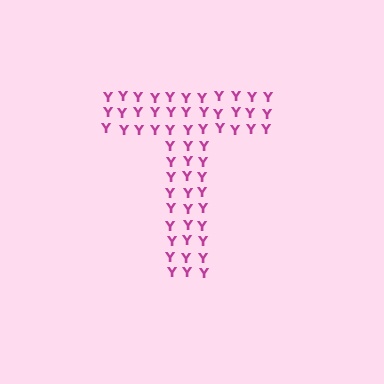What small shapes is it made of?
It is made of small letter Y's.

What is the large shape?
The large shape is the letter T.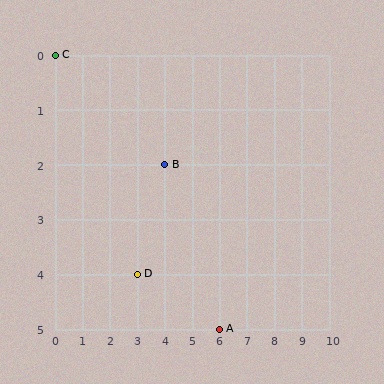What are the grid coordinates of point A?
Point A is at grid coordinates (6, 5).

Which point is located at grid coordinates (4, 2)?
Point B is at (4, 2).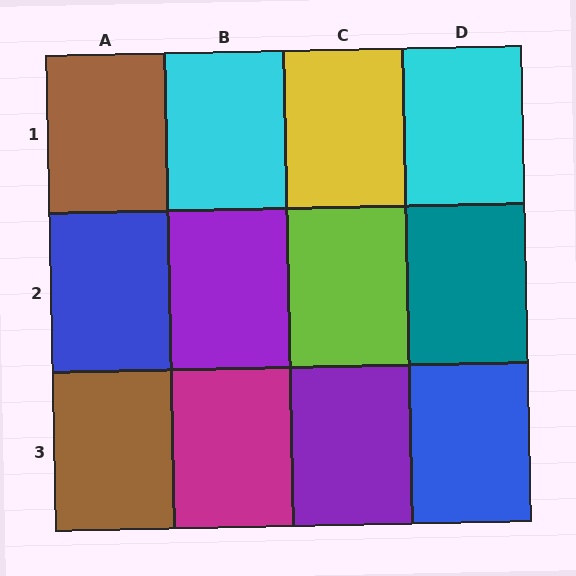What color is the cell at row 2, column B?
Purple.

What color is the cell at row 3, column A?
Brown.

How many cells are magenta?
1 cell is magenta.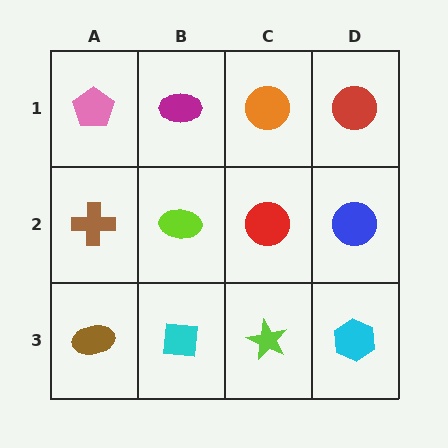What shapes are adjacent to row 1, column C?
A red circle (row 2, column C), a magenta ellipse (row 1, column B), a red circle (row 1, column D).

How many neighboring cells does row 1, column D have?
2.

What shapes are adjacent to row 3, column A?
A brown cross (row 2, column A), a cyan square (row 3, column B).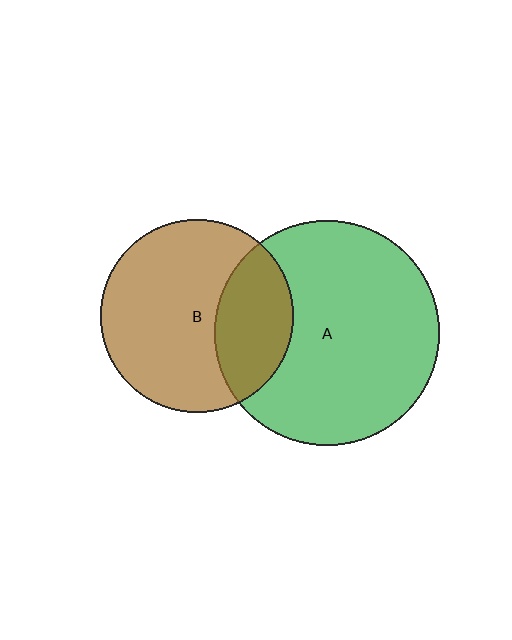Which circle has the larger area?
Circle A (green).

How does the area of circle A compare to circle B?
Approximately 1.4 times.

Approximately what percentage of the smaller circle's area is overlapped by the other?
Approximately 30%.